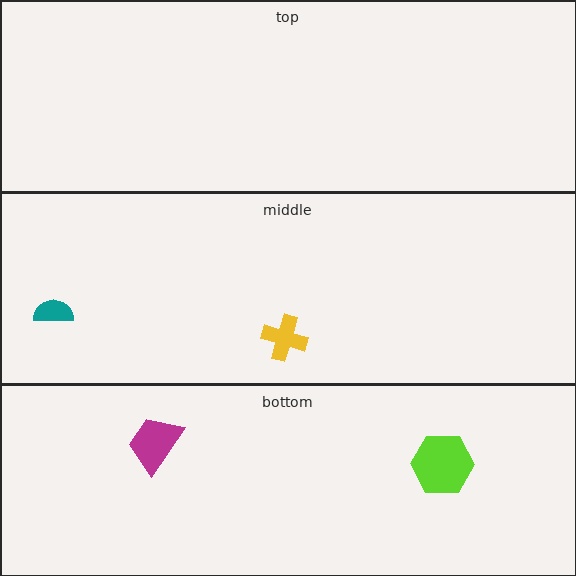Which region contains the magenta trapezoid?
The bottom region.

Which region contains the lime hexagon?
The bottom region.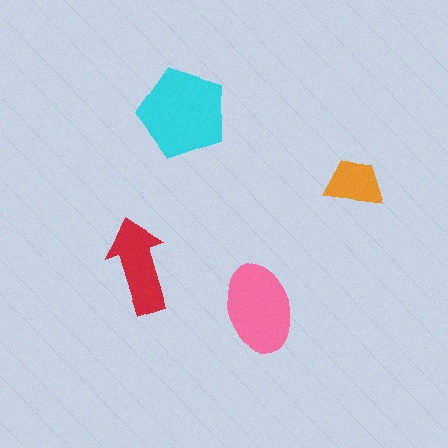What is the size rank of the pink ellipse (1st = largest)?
2nd.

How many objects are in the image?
There are 4 objects in the image.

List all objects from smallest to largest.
The orange trapezoid, the red arrow, the pink ellipse, the cyan pentagon.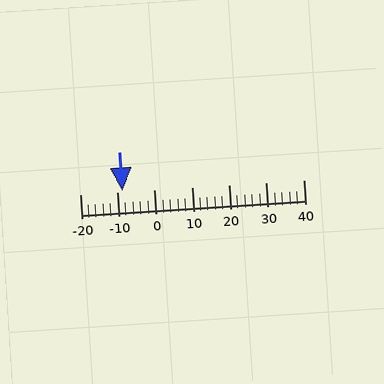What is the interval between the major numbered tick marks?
The major tick marks are spaced 10 units apart.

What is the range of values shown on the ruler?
The ruler shows values from -20 to 40.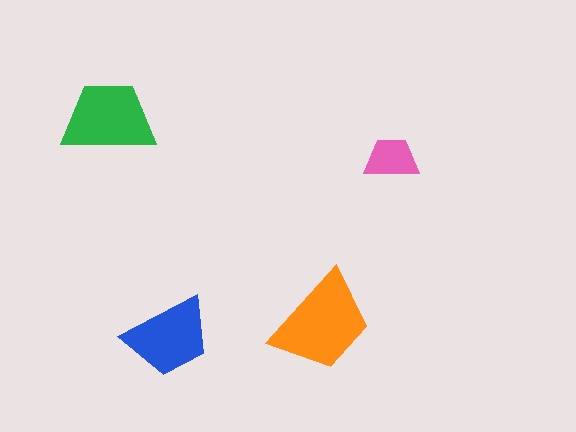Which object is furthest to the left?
The green trapezoid is leftmost.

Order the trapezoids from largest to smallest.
the orange one, the green one, the blue one, the pink one.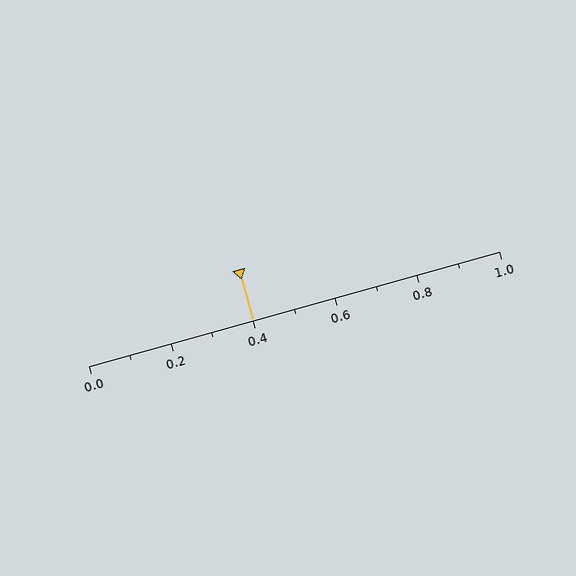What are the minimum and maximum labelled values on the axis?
The axis runs from 0.0 to 1.0.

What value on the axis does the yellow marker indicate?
The marker indicates approximately 0.4.